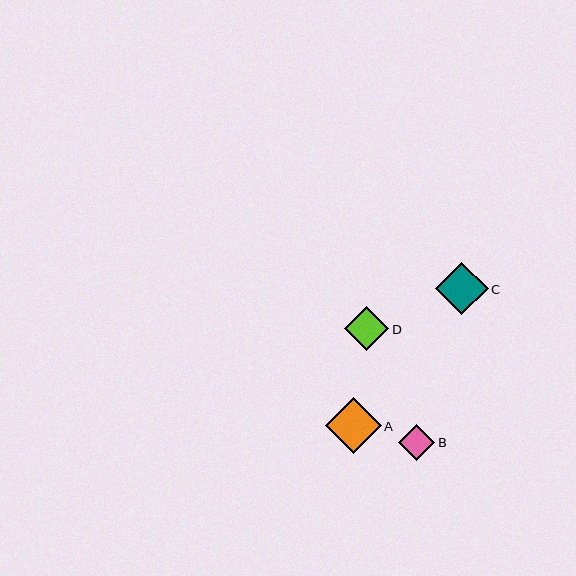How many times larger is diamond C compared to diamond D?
Diamond C is approximately 1.2 times the size of diamond D.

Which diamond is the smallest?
Diamond B is the smallest with a size of approximately 36 pixels.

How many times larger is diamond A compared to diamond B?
Diamond A is approximately 1.6 times the size of diamond B.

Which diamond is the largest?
Diamond A is the largest with a size of approximately 56 pixels.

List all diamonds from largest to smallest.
From largest to smallest: A, C, D, B.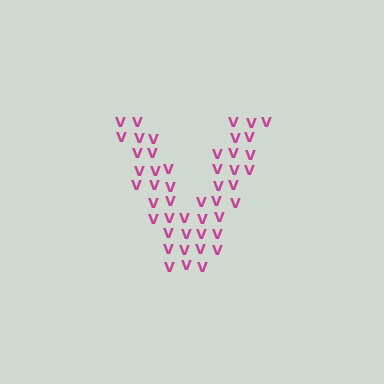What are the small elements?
The small elements are letter V's.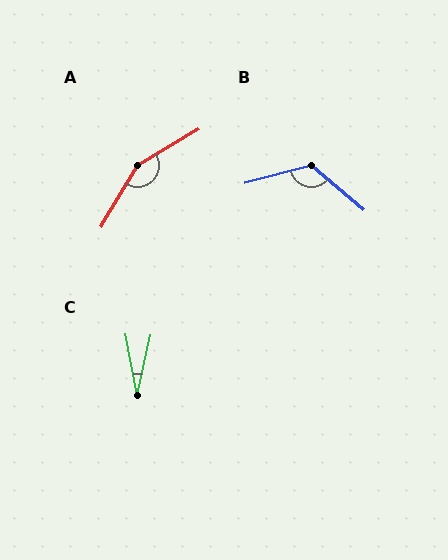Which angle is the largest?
A, at approximately 151 degrees.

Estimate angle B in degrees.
Approximately 126 degrees.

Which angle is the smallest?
C, at approximately 23 degrees.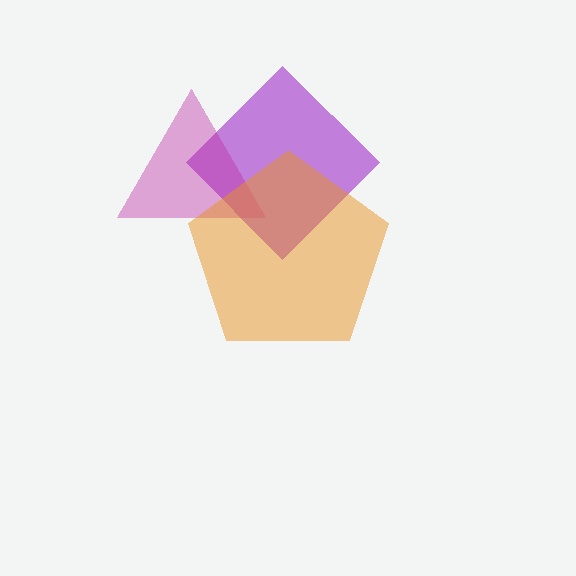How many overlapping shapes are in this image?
There are 3 overlapping shapes in the image.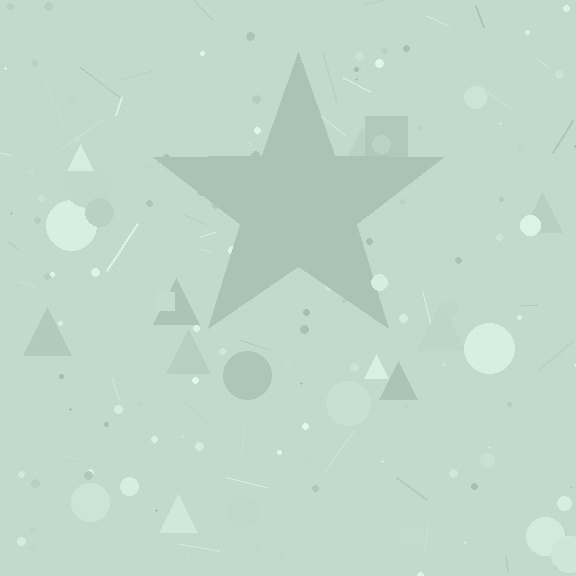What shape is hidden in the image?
A star is hidden in the image.